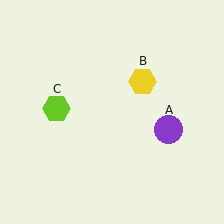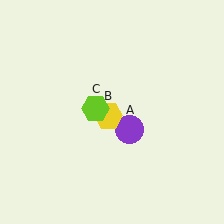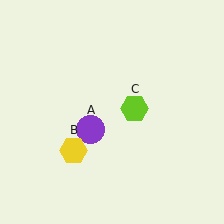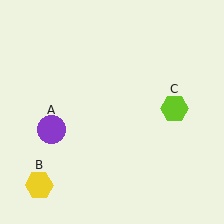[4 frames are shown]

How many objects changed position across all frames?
3 objects changed position: purple circle (object A), yellow hexagon (object B), lime hexagon (object C).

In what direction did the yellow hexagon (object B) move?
The yellow hexagon (object B) moved down and to the left.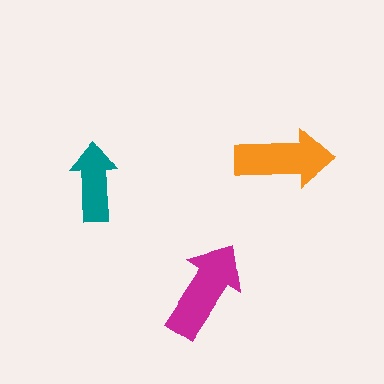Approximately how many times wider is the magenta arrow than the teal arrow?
About 1.5 times wider.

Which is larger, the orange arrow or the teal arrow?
The orange one.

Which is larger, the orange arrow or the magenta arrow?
The magenta one.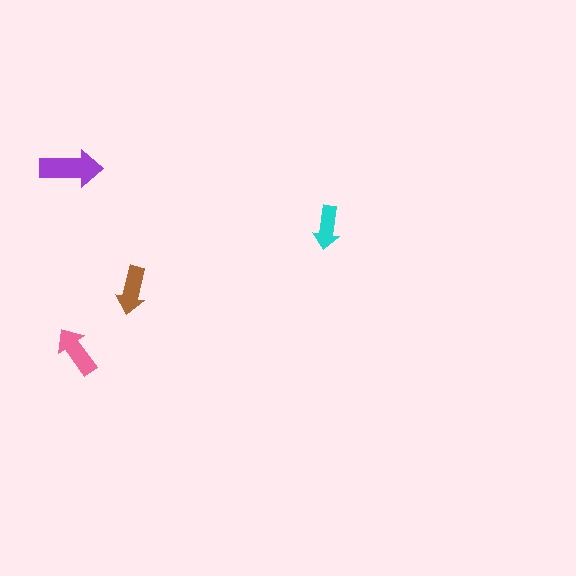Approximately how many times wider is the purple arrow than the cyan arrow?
About 1.5 times wider.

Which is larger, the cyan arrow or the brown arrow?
The brown one.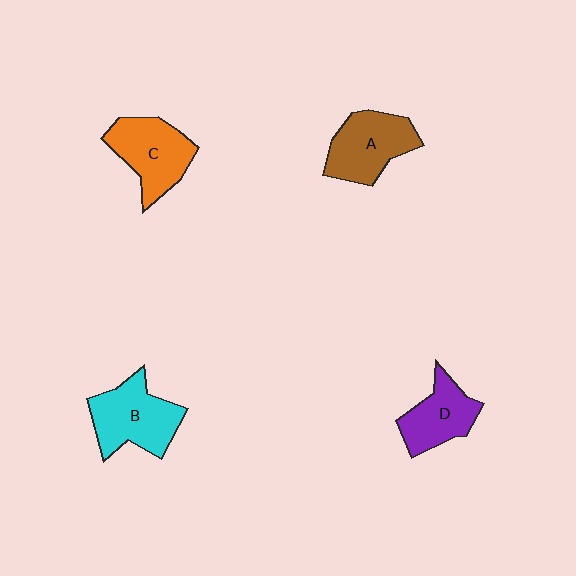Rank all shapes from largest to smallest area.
From largest to smallest: B (cyan), C (orange), A (brown), D (purple).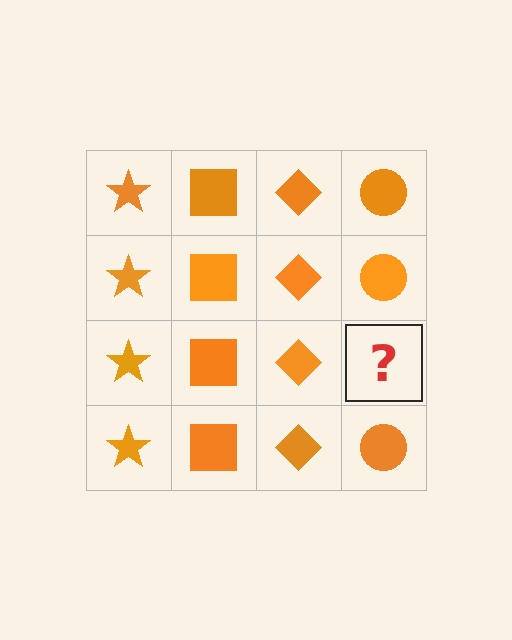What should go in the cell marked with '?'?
The missing cell should contain an orange circle.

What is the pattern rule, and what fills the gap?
The rule is that each column has a consistent shape. The gap should be filled with an orange circle.